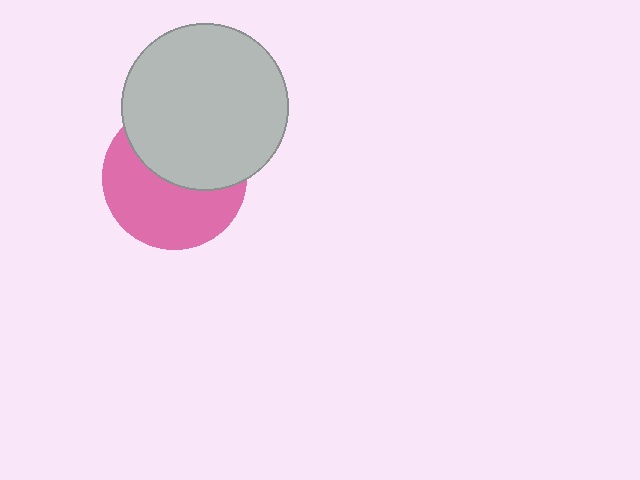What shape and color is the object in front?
The object in front is a light gray circle.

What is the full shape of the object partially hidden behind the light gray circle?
The partially hidden object is a pink circle.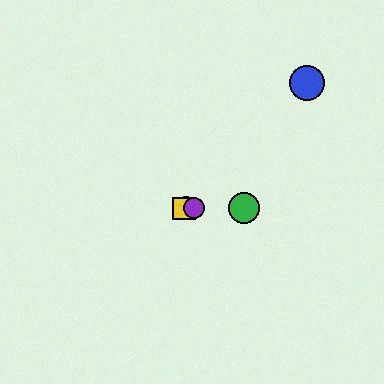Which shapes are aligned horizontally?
The red circle, the green circle, the yellow square, the purple circle are aligned horizontally.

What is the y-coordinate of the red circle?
The red circle is at y≈208.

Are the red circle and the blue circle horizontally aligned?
No, the red circle is at y≈208 and the blue circle is at y≈83.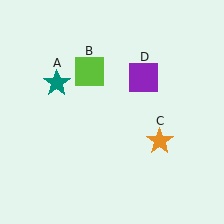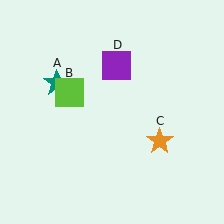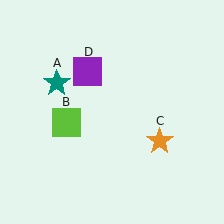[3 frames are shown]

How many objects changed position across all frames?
2 objects changed position: lime square (object B), purple square (object D).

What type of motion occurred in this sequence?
The lime square (object B), purple square (object D) rotated counterclockwise around the center of the scene.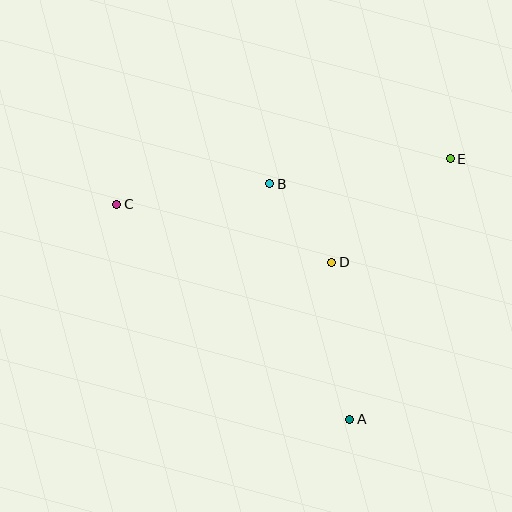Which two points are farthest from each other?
Points C and E are farthest from each other.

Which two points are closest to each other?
Points B and D are closest to each other.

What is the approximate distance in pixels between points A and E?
The distance between A and E is approximately 279 pixels.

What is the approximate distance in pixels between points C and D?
The distance between C and D is approximately 223 pixels.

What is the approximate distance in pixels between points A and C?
The distance between A and C is approximately 317 pixels.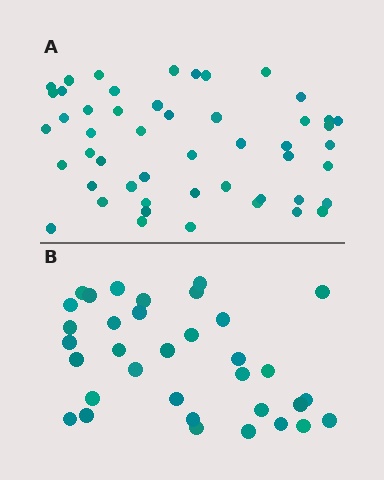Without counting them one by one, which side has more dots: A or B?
Region A (the top region) has more dots.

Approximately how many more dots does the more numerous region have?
Region A has approximately 15 more dots than region B.